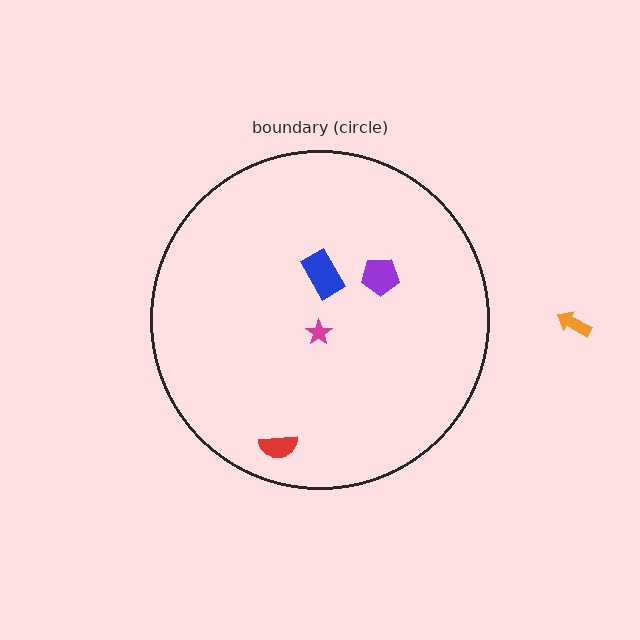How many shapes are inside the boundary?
4 inside, 1 outside.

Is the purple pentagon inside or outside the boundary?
Inside.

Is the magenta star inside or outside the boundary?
Inside.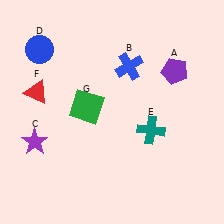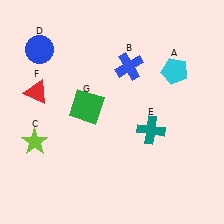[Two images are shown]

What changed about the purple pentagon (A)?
In Image 1, A is purple. In Image 2, it changed to cyan.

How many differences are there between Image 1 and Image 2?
There are 2 differences between the two images.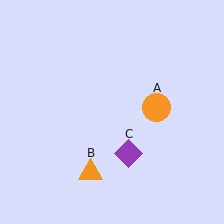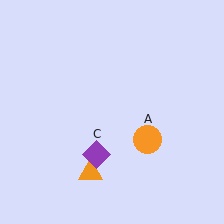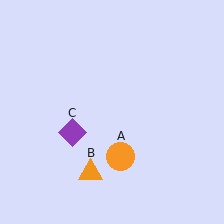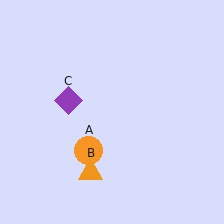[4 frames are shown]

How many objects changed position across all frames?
2 objects changed position: orange circle (object A), purple diamond (object C).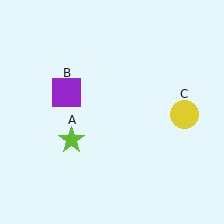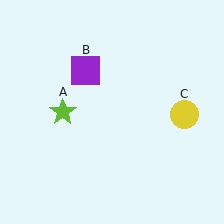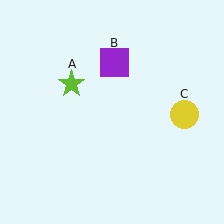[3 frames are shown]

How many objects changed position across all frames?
2 objects changed position: lime star (object A), purple square (object B).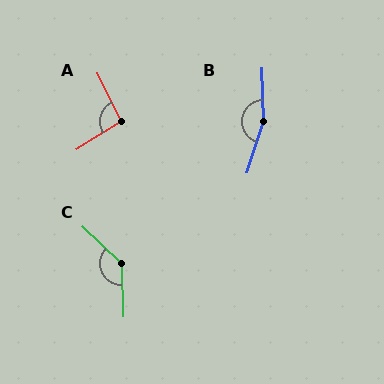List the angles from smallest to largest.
A (96°), C (135°), B (160°).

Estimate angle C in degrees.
Approximately 135 degrees.